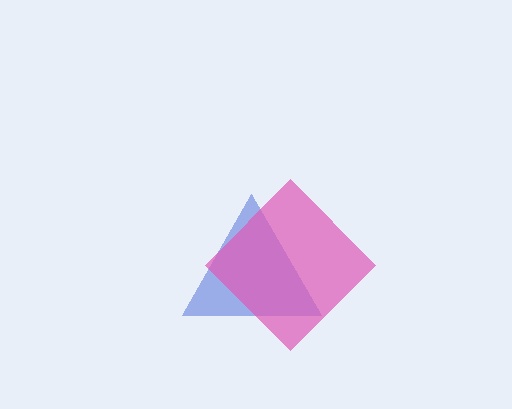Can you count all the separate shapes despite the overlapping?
Yes, there are 2 separate shapes.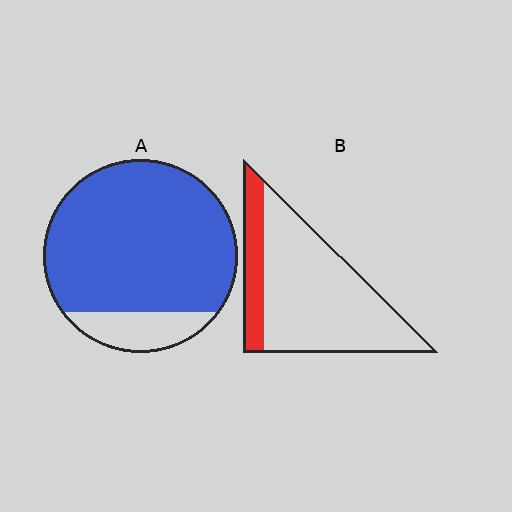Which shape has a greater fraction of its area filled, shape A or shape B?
Shape A.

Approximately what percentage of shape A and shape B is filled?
A is approximately 85% and B is approximately 20%.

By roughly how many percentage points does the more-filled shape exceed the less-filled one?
By roughly 65 percentage points (A over B).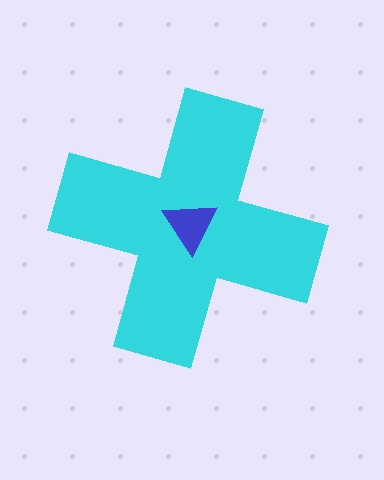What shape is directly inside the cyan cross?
The blue triangle.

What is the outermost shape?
The cyan cross.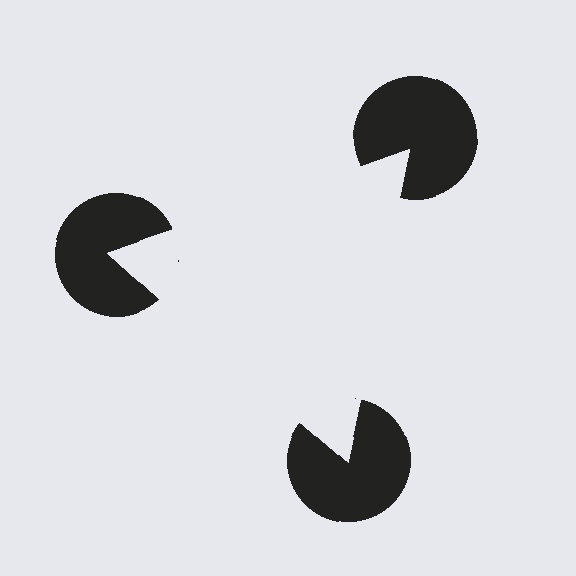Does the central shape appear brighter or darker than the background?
It typically appears slightly brighter than the background, even though no actual brightness change is drawn.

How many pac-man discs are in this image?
There are 3 — one at each vertex of the illusory triangle.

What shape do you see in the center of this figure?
An illusory triangle — its edges are inferred from the aligned wedge cuts in the pac-man discs, not physically drawn.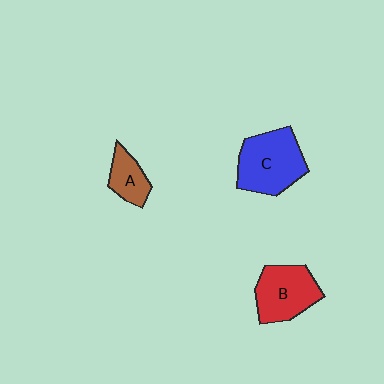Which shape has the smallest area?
Shape A (brown).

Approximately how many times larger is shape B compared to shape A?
Approximately 1.8 times.